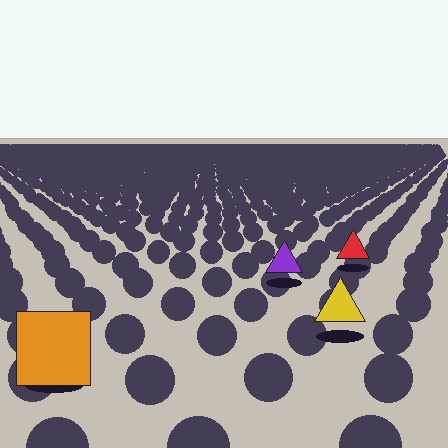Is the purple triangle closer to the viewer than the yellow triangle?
No. The yellow triangle is closer — you can tell from the texture gradient: the ground texture is coarser near it.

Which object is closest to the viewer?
The orange square is closest. The texture marks near it are larger and more spread out.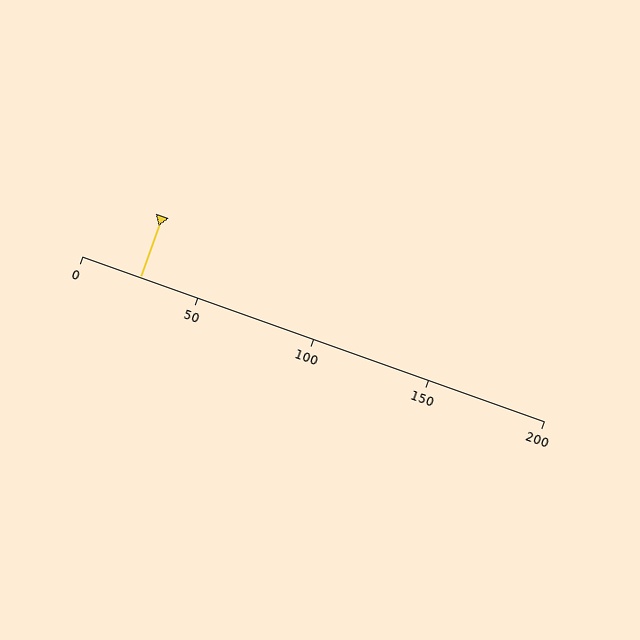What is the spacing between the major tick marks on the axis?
The major ticks are spaced 50 apart.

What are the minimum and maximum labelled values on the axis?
The axis runs from 0 to 200.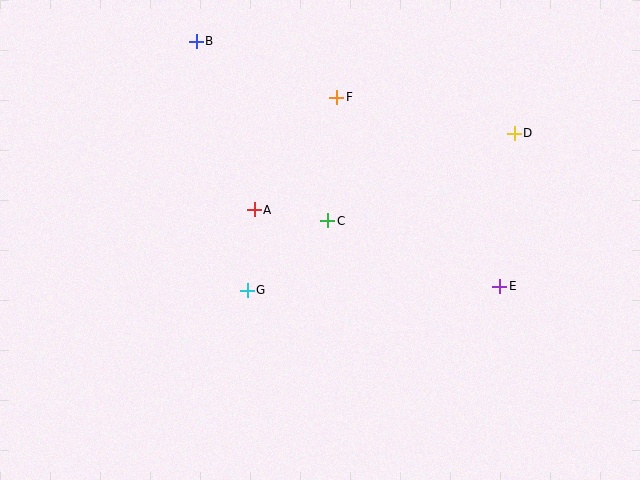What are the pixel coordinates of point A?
Point A is at (254, 210).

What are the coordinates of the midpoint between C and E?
The midpoint between C and E is at (414, 254).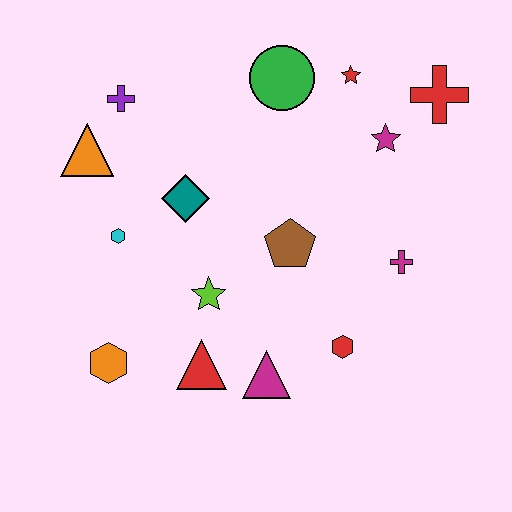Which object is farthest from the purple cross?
The red hexagon is farthest from the purple cross.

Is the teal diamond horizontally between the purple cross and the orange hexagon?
No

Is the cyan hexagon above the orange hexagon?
Yes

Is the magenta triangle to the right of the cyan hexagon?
Yes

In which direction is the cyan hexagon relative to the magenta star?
The cyan hexagon is to the left of the magenta star.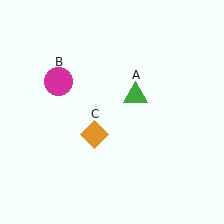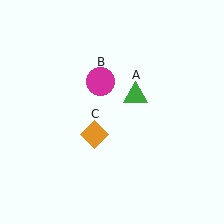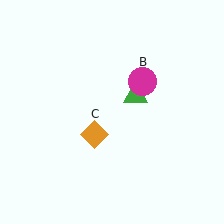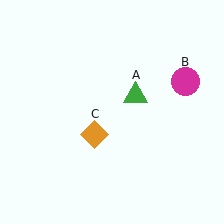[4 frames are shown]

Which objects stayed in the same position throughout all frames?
Green triangle (object A) and orange diamond (object C) remained stationary.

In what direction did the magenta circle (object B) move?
The magenta circle (object B) moved right.